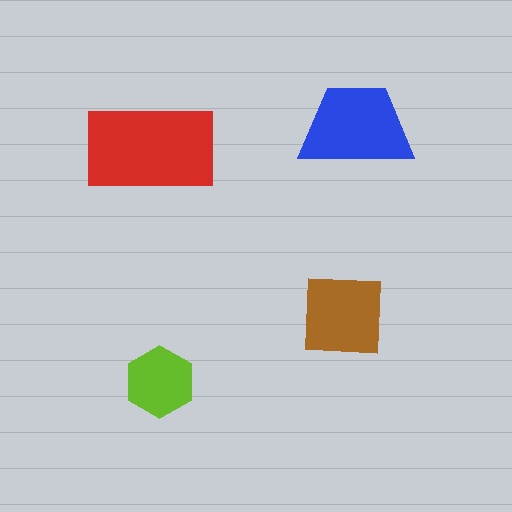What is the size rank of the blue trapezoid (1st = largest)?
2nd.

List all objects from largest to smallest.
The red rectangle, the blue trapezoid, the brown square, the lime hexagon.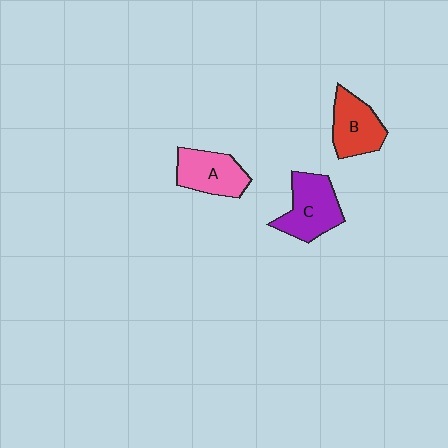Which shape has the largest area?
Shape C (purple).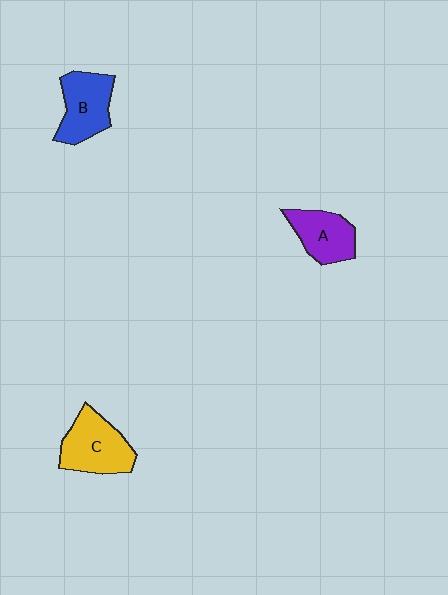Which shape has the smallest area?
Shape A (purple).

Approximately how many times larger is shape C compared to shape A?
Approximately 1.3 times.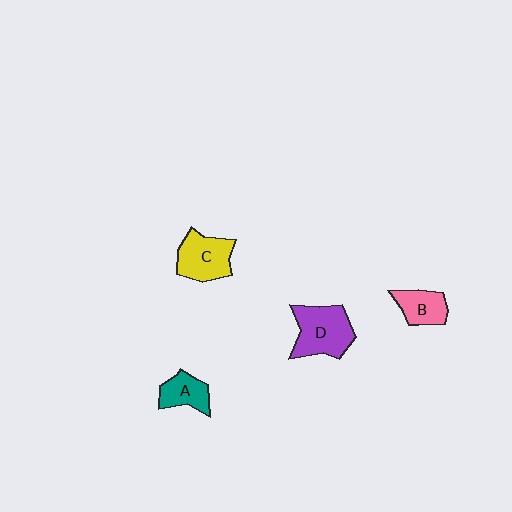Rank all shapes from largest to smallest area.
From largest to smallest: D (purple), C (yellow), B (pink), A (teal).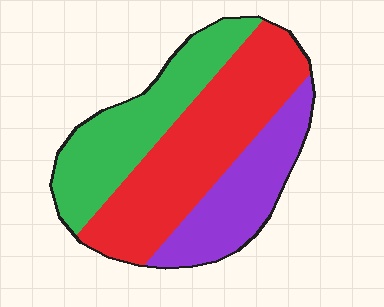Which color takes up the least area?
Purple, at roughly 25%.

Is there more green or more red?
Red.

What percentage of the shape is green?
Green takes up about one third (1/3) of the shape.